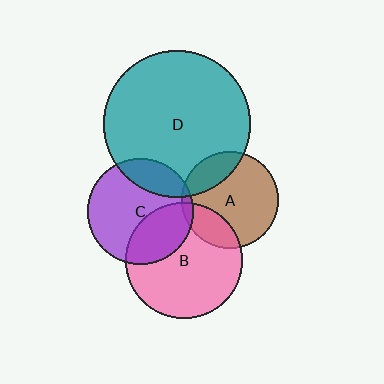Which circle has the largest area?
Circle D (teal).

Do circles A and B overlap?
Yes.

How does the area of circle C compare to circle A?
Approximately 1.2 times.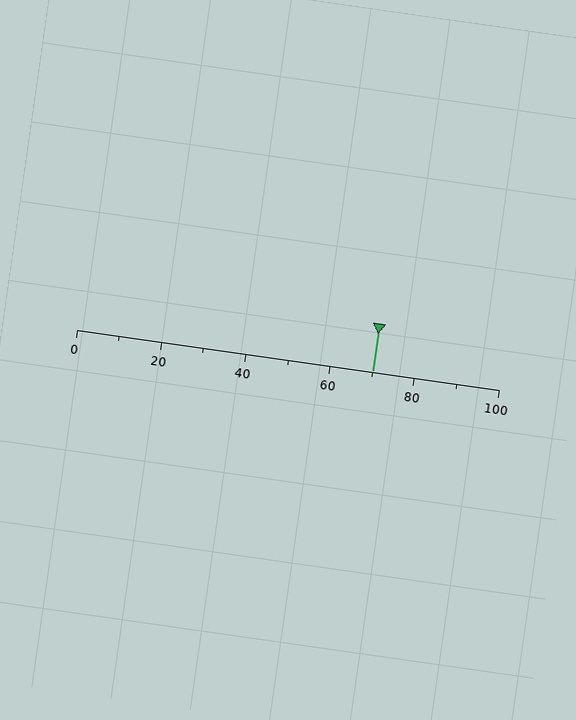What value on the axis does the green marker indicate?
The marker indicates approximately 70.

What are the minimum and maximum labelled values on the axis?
The axis runs from 0 to 100.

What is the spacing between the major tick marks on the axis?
The major ticks are spaced 20 apart.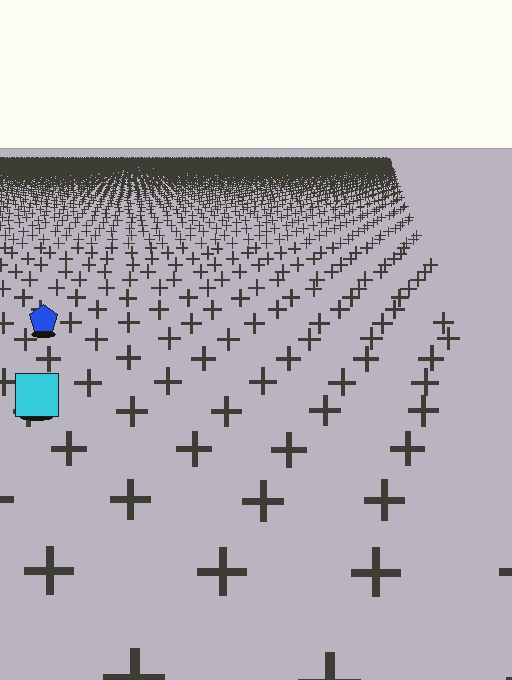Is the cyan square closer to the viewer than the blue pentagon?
Yes. The cyan square is closer — you can tell from the texture gradient: the ground texture is coarser near it.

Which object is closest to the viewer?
The cyan square is closest. The texture marks near it are larger and more spread out.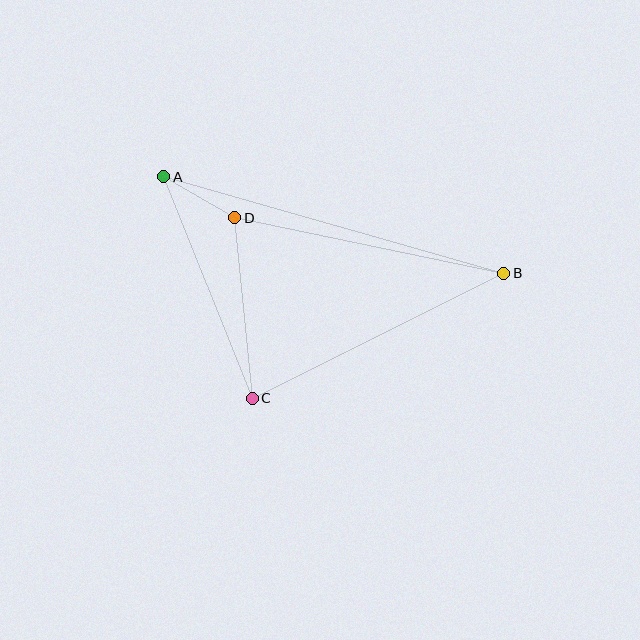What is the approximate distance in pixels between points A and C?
The distance between A and C is approximately 239 pixels.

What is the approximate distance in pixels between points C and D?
The distance between C and D is approximately 181 pixels.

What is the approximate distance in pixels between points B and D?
The distance between B and D is approximately 275 pixels.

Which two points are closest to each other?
Points A and D are closest to each other.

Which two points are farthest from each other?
Points A and B are farthest from each other.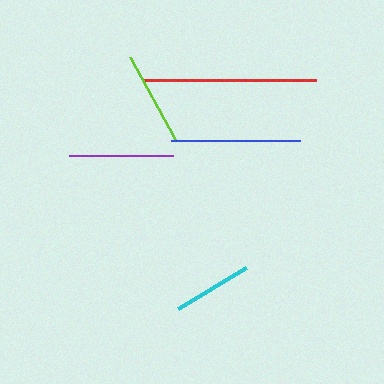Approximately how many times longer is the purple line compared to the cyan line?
The purple line is approximately 1.3 times the length of the cyan line.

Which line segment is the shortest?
The cyan line is the shortest at approximately 80 pixels.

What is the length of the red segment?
The red segment is approximately 172 pixels long.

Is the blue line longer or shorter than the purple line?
The blue line is longer than the purple line.